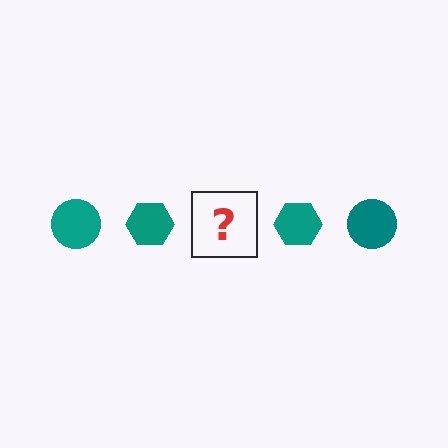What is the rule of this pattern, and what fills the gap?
The rule is that the pattern cycles through circle, hexagon shapes in teal. The gap should be filled with a teal circle.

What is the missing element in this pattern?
The missing element is a teal circle.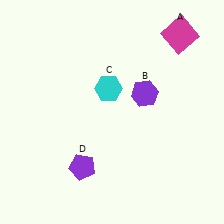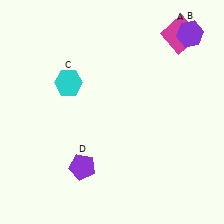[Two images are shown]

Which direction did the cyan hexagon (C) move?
The cyan hexagon (C) moved left.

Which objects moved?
The objects that moved are: the purple hexagon (B), the cyan hexagon (C).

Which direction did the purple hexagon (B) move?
The purple hexagon (B) moved up.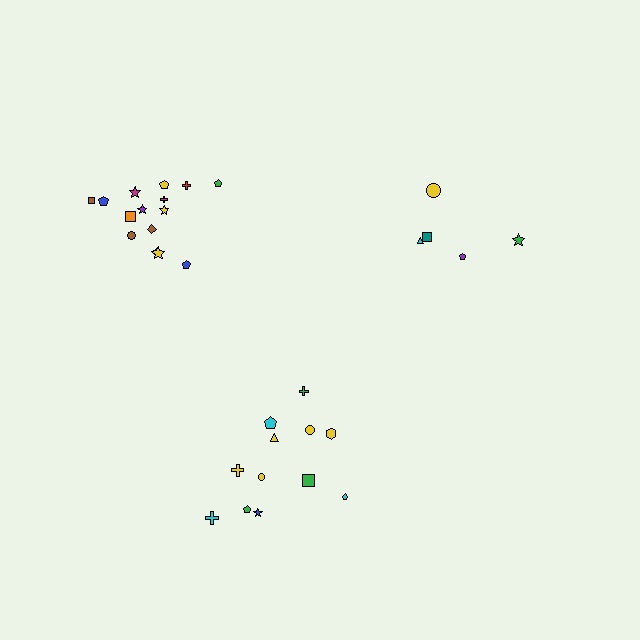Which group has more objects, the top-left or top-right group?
The top-left group.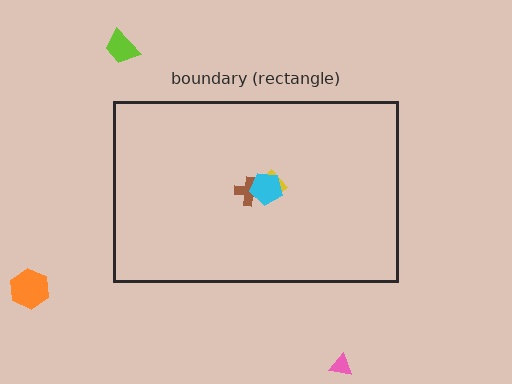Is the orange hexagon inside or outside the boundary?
Outside.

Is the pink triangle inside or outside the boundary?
Outside.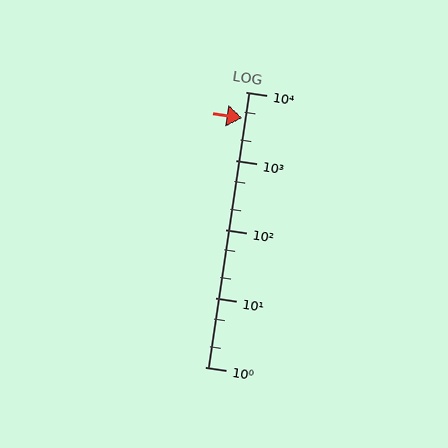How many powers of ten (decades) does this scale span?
The scale spans 4 decades, from 1 to 10000.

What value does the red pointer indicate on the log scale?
The pointer indicates approximately 4100.